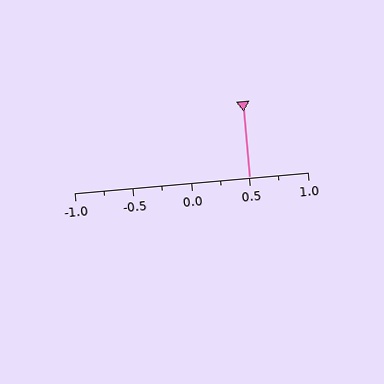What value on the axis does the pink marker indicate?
The marker indicates approximately 0.5.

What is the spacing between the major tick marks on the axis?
The major ticks are spaced 0.5 apart.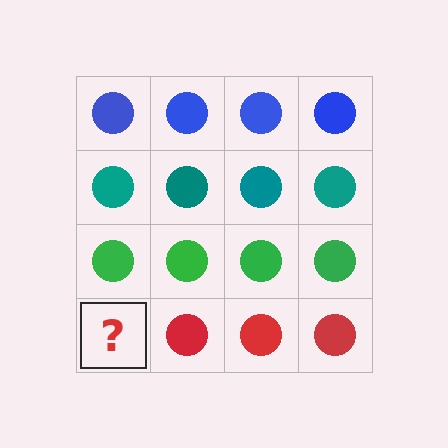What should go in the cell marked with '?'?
The missing cell should contain a red circle.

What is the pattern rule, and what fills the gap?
The rule is that each row has a consistent color. The gap should be filled with a red circle.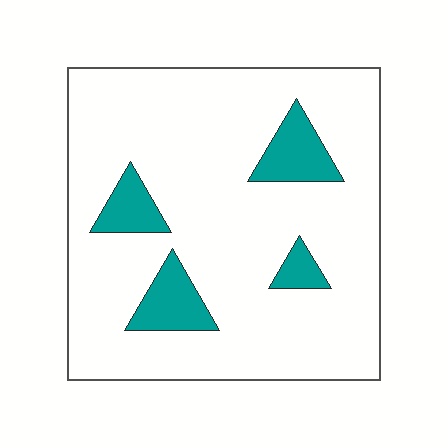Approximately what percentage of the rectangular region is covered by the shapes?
Approximately 15%.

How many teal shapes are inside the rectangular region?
4.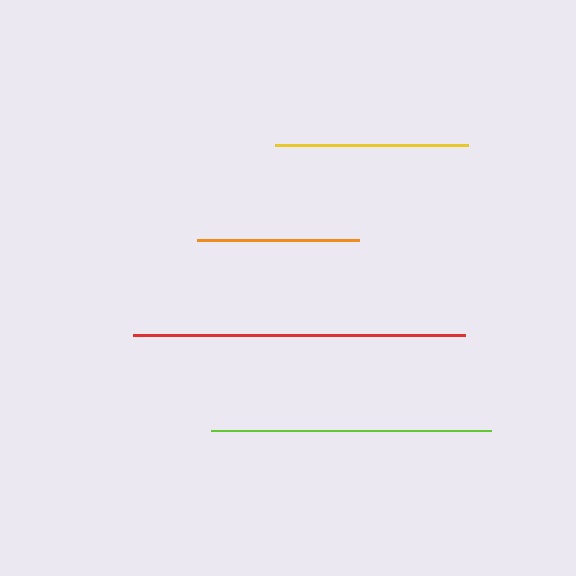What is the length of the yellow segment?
The yellow segment is approximately 193 pixels long.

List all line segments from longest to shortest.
From longest to shortest: red, lime, yellow, orange.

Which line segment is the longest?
The red line is the longest at approximately 332 pixels.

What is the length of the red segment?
The red segment is approximately 332 pixels long.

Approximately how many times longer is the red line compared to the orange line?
The red line is approximately 2.0 times the length of the orange line.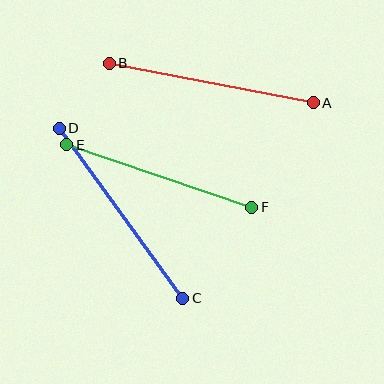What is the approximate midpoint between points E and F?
The midpoint is at approximately (159, 176) pixels.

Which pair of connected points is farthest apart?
Points C and D are farthest apart.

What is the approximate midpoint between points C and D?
The midpoint is at approximately (121, 213) pixels.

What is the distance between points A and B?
The distance is approximately 208 pixels.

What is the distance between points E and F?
The distance is approximately 195 pixels.